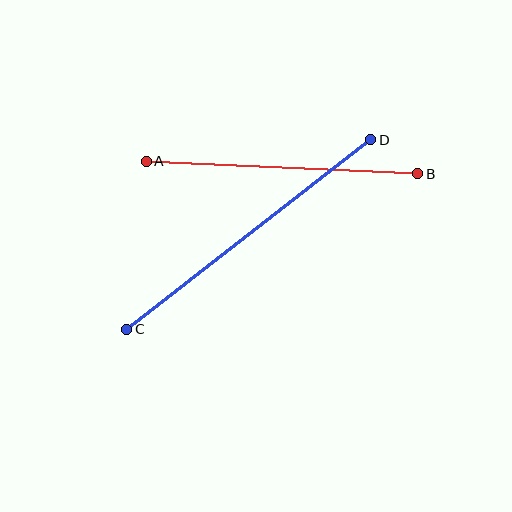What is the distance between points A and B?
The distance is approximately 272 pixels.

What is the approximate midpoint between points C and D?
The midpoint is at approximately (249, 235) pixels.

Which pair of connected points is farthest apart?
Points C and D are farthest apart.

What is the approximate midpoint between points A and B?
The midpoint is at approximately (282, 168) pixels.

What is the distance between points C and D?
The distance is approximately 309 pixels.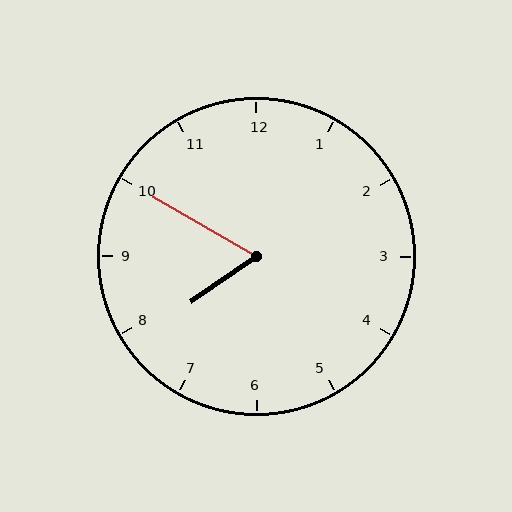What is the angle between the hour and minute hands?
Approximately 65 degrees.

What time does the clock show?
7:50.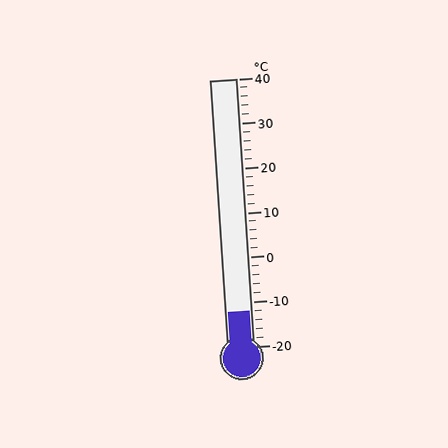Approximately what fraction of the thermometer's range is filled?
The thermometer is filled to approximately 15% of its range.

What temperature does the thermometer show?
The thermometer shows approximately -12°C.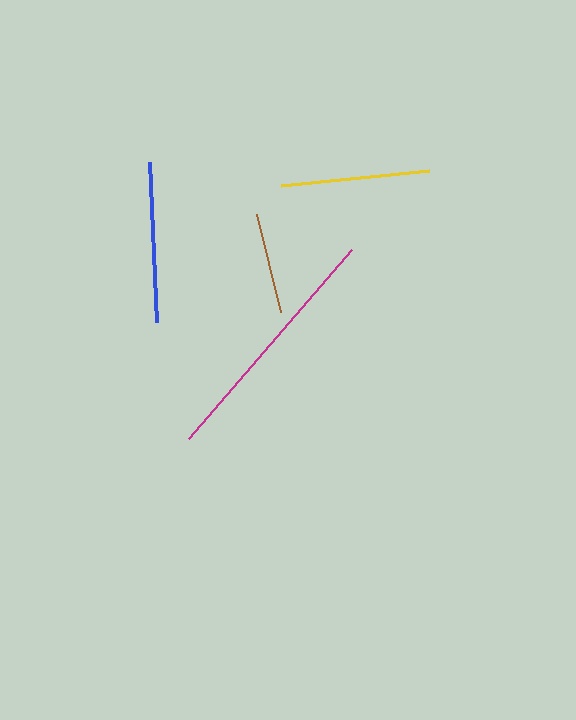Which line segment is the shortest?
The brown line is the shortest at approximately 100 pixels.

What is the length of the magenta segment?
The magenta segment is approximately 250 pixels long.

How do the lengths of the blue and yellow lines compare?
The blue and yellow lines are approximately the same length.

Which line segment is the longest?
The magenta line is the longest at approximately 250 pixels.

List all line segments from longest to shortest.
From longest to shortest: magenta, blue, yellow, brown.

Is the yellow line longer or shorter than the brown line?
The yellow line is longer than the brown line.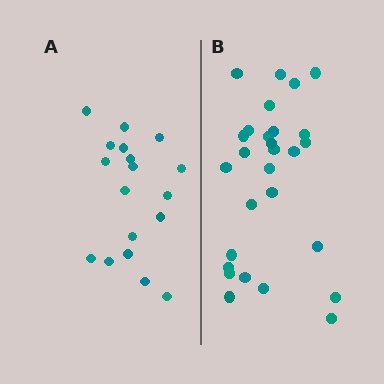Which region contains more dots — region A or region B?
Region B (the right region) has more dots.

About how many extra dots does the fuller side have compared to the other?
Region B has roughly 10 or so more dots than region A.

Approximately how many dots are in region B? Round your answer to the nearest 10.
About 30 dots. (The exact count is 28, which rounds to 30.)